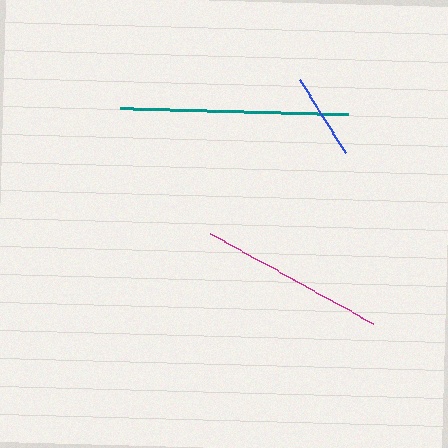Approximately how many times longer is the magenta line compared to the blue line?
The magenta line is approximately 2.2 times the length of the blue line.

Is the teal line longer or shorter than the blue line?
The teal line is longer than the blue line.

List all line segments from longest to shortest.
From longest to shortest: teal, magenta, blue.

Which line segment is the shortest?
The blue line is the shortest at approximately 86 pixels.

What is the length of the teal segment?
The teal segment is approximately 228 pixels long.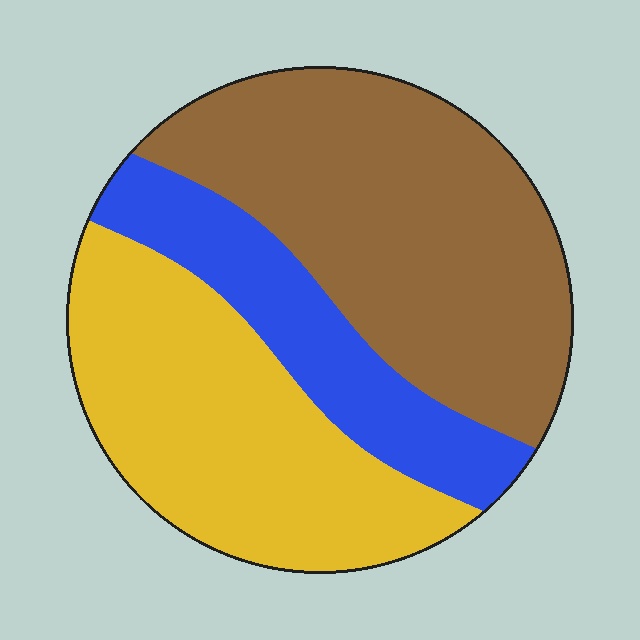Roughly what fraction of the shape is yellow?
Yellow covers 36% of the shape.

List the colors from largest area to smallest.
From largest to smallest: brown, yellow, blue.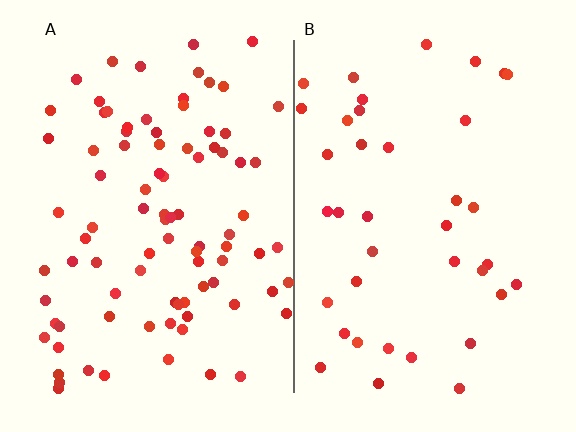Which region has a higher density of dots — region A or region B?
A (the left).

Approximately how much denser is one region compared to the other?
Approximately 2.3× — region A over region B.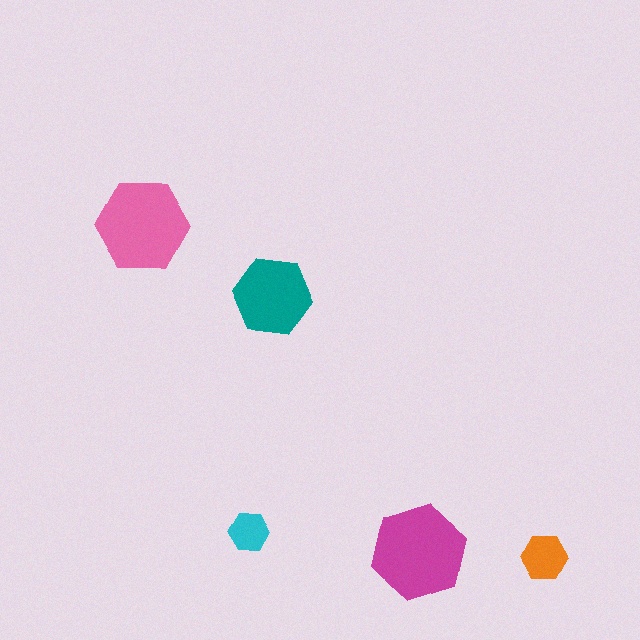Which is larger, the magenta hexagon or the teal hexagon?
The magenta one.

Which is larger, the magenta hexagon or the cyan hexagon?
The magenta one.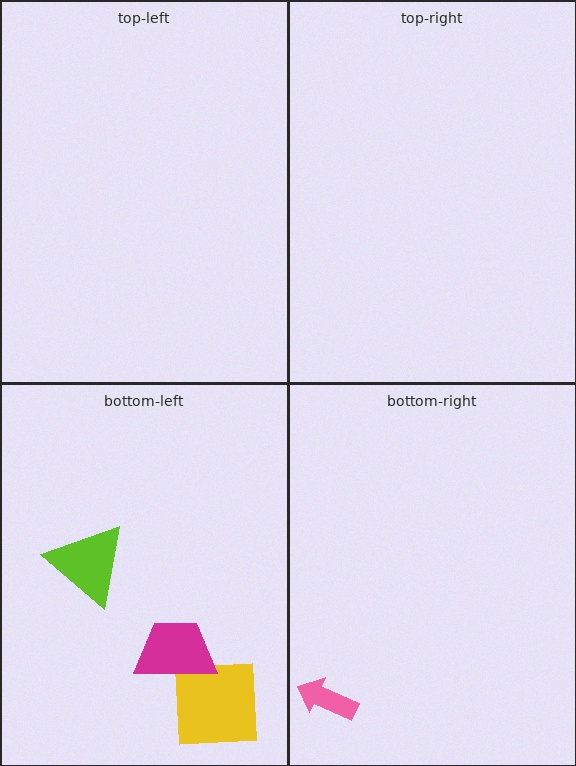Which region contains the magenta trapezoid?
The bottom-left region.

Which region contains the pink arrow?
The bottom-right region.